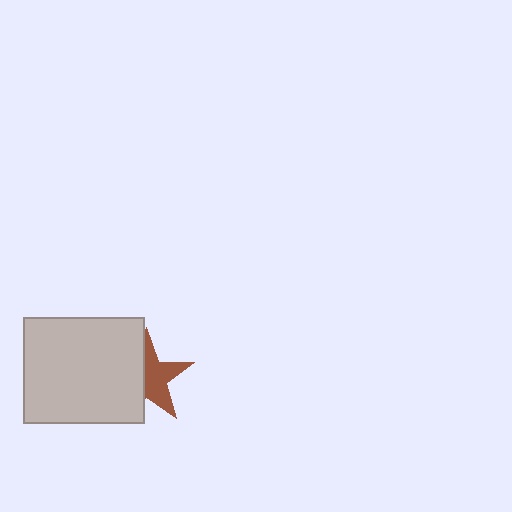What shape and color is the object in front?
The object in front is a light gray rectangle.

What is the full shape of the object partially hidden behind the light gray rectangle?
The partially hidden object is a brown star.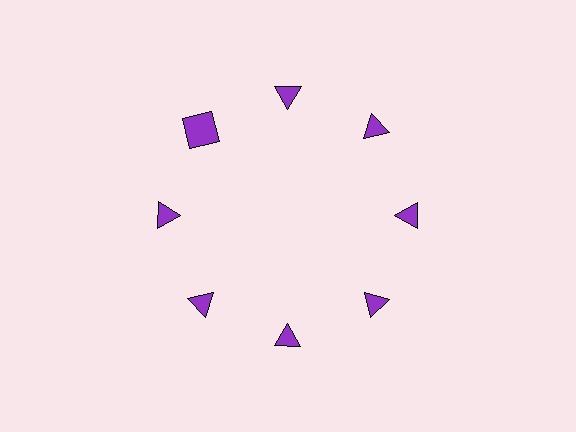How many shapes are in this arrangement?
There are 8 shapes arranged in a ring pattern.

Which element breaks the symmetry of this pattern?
The purple square at roughly the 10 o'clock position breaks the symmetry. All other shapes are purple triangles.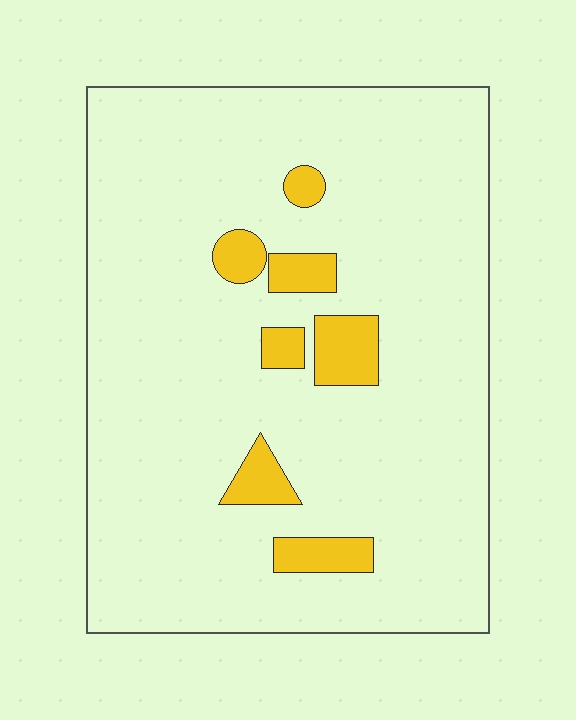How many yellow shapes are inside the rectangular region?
7.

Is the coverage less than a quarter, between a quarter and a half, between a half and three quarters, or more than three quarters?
Less than a quarter.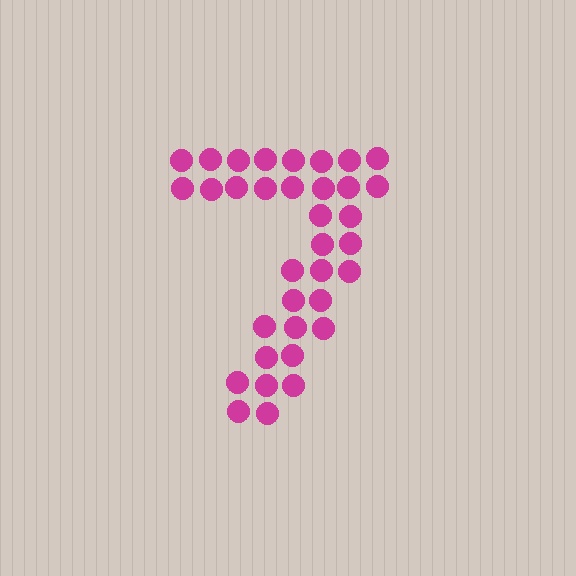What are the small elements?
The small elements are circles.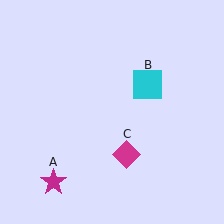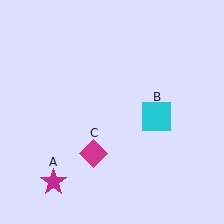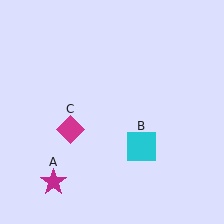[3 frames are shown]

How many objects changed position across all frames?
2 objects changed position: cyan square (object B), magenta diamond (object C).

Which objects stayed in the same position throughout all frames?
Magenta star (object A) remained stationary.